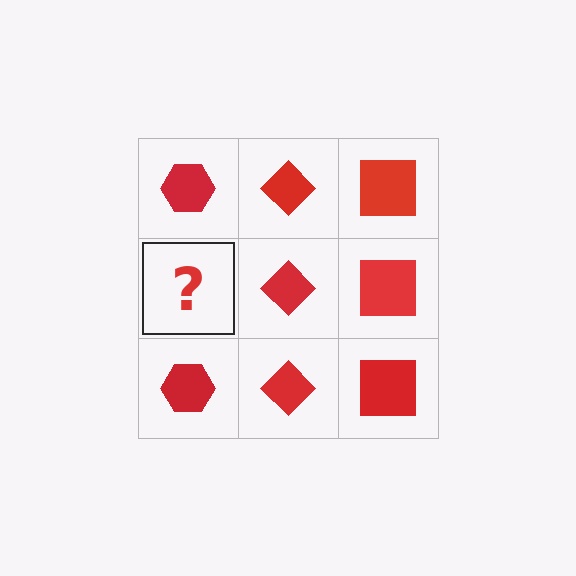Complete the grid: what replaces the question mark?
The question mark should be replaced with a red hexagon.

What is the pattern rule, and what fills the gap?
The rule is that each column has a consistent shape. The gap should be filled with a red hexagon.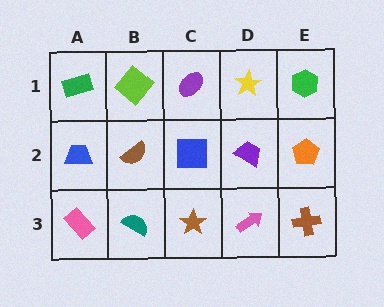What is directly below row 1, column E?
An orange pentagon.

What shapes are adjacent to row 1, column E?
An orange pentagon (row 2, column E), a yellow star (row 1, column D).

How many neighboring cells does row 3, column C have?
3.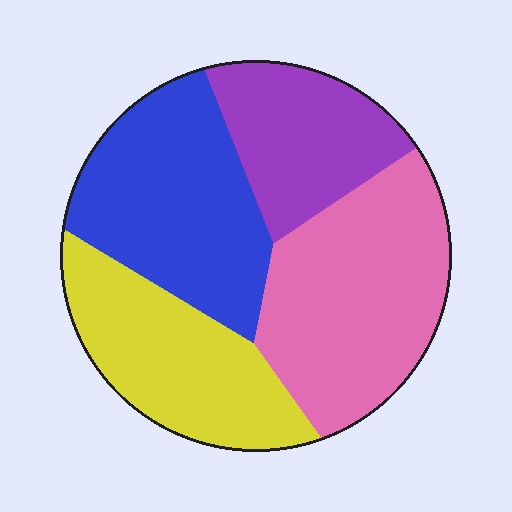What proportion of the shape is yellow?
Yellow covers roughly 25% of the shape.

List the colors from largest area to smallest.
From largest to smallest: pink, blue, yellow, purple.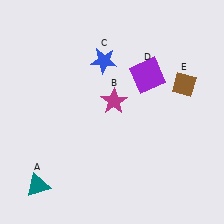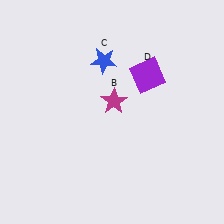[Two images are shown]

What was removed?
The teal triangle (A), the brown diamond (E) were removed in Image 2.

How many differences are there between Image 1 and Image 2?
There are 2 differences between the two images.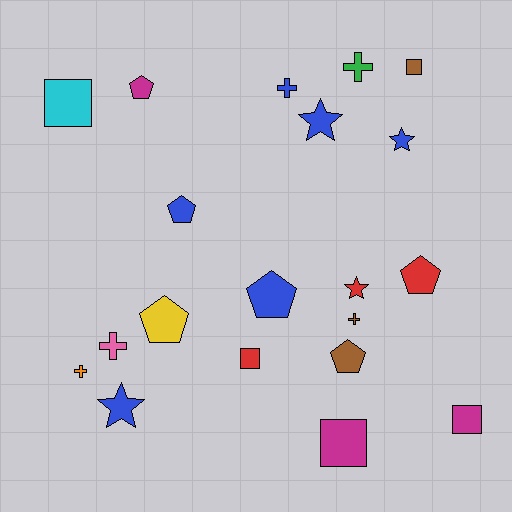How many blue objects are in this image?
There are 6 blue objects.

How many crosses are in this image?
There are 5 crosses.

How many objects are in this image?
There are 20 objects.